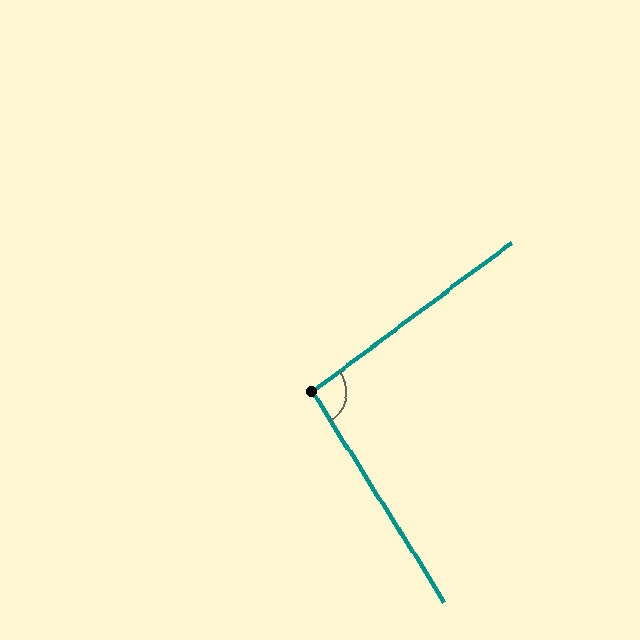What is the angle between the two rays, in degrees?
Approximately 95 degrees.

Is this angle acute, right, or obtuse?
It is approximately a right angle.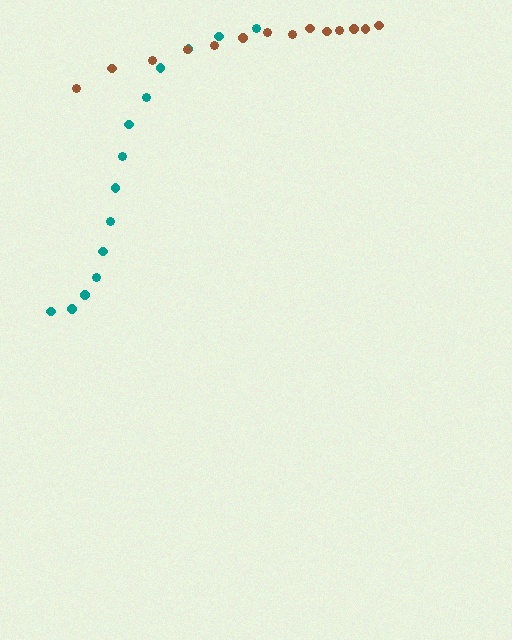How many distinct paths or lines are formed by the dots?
There are 2 distinct paths.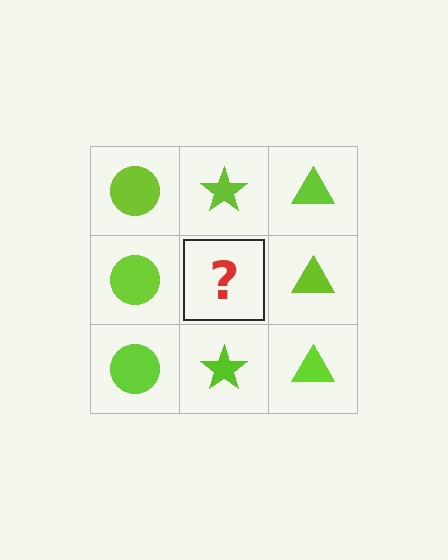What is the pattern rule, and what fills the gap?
The rule is that each column has a consistent shape. The gap should be filled with a lime star.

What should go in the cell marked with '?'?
The missing cell should contain a lime star.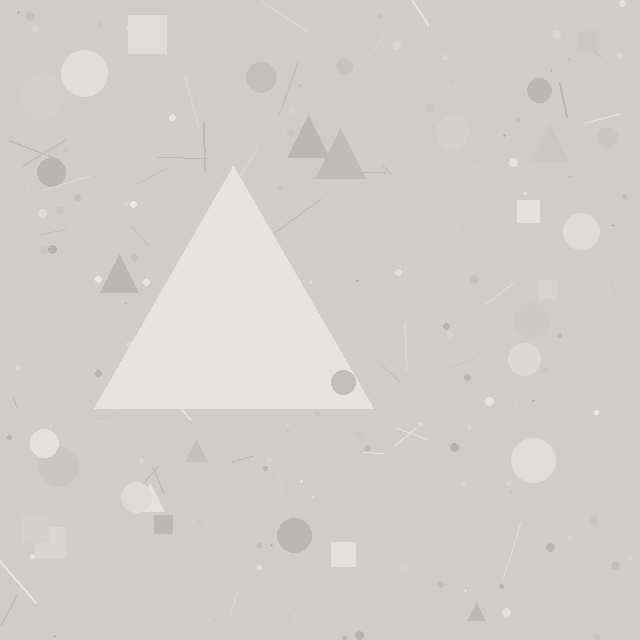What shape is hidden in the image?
A triangle is hidden in the image.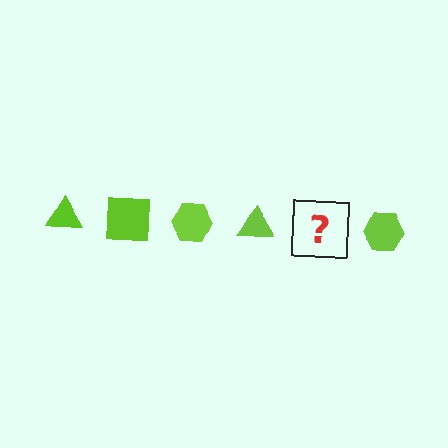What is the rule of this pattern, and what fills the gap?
The rule is that the pattern cycles through triangle, square, hexagon shapes in lime. The gap should be filled with a lime square.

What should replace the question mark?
The question mark should be replaced with a lime square.